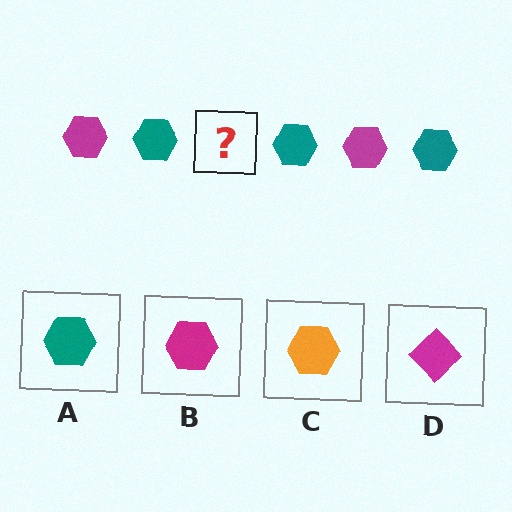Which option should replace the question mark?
Option B.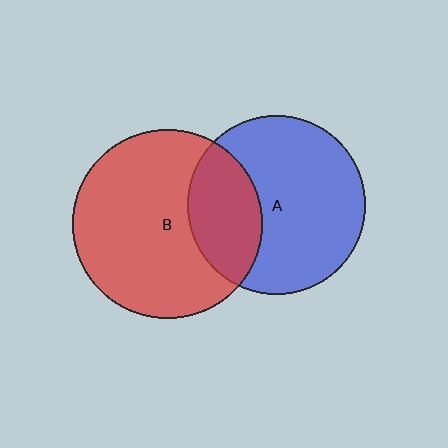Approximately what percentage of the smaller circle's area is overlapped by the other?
Approximately 30%.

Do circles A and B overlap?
Yes.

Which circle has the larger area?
Circle B (red).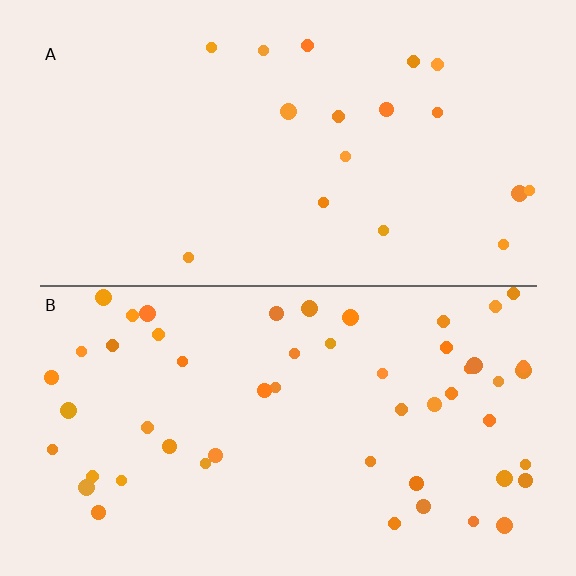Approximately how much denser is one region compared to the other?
Approximately 2.9× — region B over region A.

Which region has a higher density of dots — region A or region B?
B (the bottom).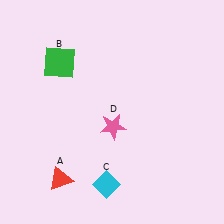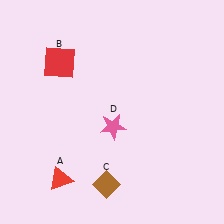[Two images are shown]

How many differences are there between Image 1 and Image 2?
There are 2 differences between the two images.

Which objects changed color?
B changed from green to red. C changed from cyan to brown.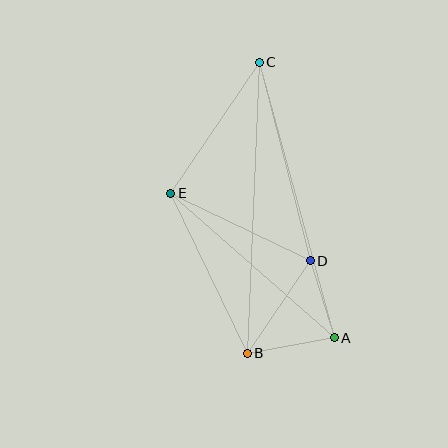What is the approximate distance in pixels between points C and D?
The distance between C and D is approximately 205 pixels.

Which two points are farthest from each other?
Points B and C are farthest from each other.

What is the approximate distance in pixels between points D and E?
The distance between D and E is approximately 155 pixels.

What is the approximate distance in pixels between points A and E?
The distance between A and E is approximately 218 pixels.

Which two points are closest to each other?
Points A and D are closest to each other.